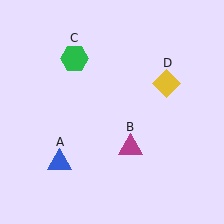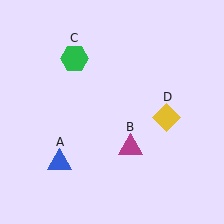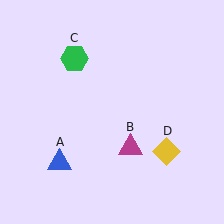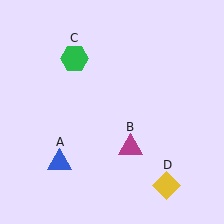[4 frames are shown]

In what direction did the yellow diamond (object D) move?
The yellow diamond (object D) moved down.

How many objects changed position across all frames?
1 object changed position: yellow diamond (object D).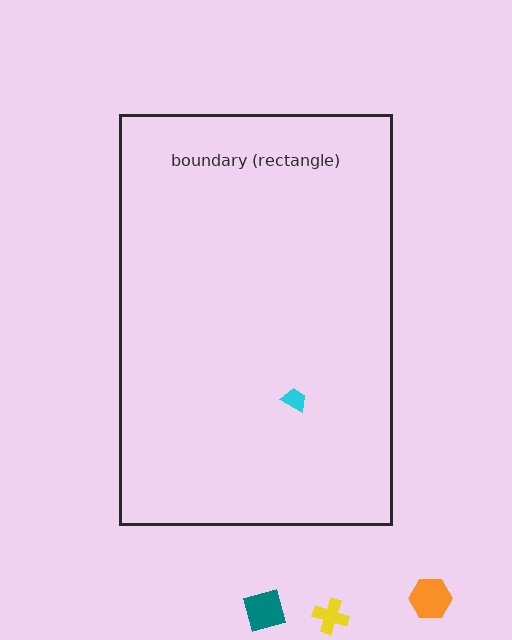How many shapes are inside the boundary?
1 inside, 3 outside.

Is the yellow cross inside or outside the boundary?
Outside.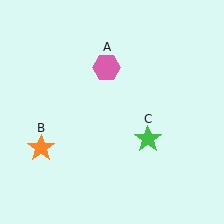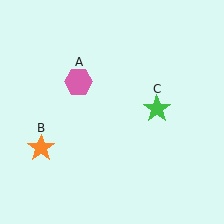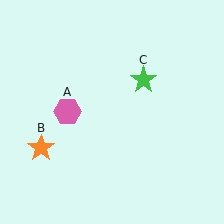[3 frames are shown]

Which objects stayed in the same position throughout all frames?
Orange star (object B) remained stationary.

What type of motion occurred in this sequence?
The pink hexagon (object A), green star (object C) rotated counterclockwise around the center of the scene.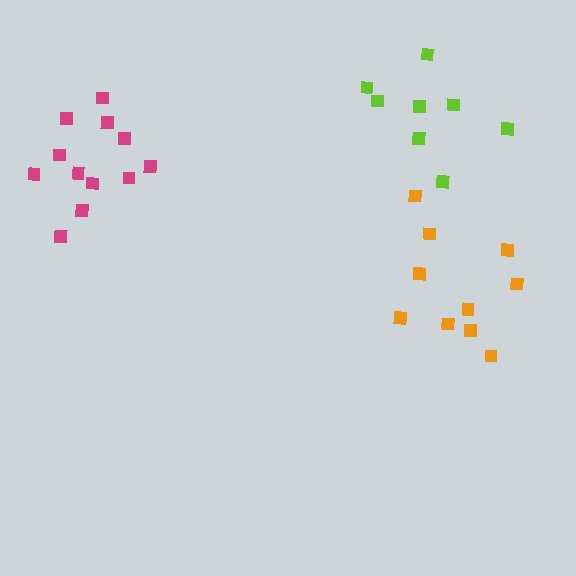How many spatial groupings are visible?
There are 3 spatial groupings.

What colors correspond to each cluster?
The clusters are colored: orange, lime, magenta.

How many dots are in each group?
Group 1: 10 dots, Group 2: 8 dots, Group 3: 12 dots (30 total).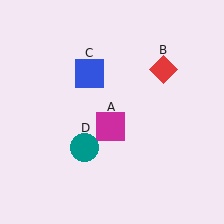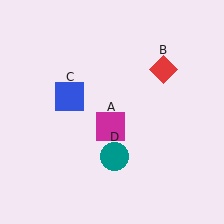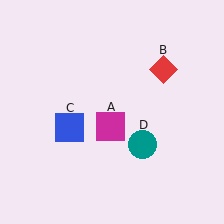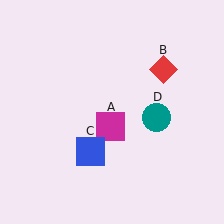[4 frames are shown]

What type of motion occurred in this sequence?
The blue square (object C), teal circle (object D) rotated counterclockwise around the center of the scene.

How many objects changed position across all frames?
2 objects changed position: blue square (object C), teal circle (object D).